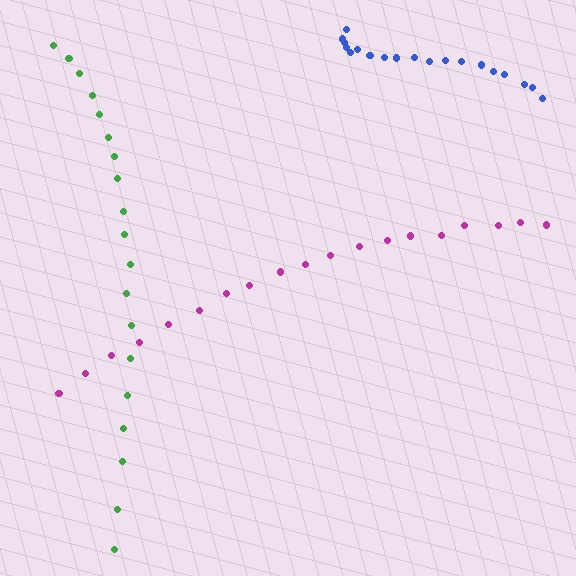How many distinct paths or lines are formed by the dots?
There are 3 distinct paths.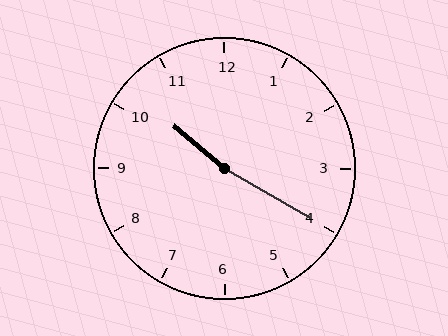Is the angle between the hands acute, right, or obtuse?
It is obtuse.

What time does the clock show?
10:20.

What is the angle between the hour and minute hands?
Approximately 170 degrees.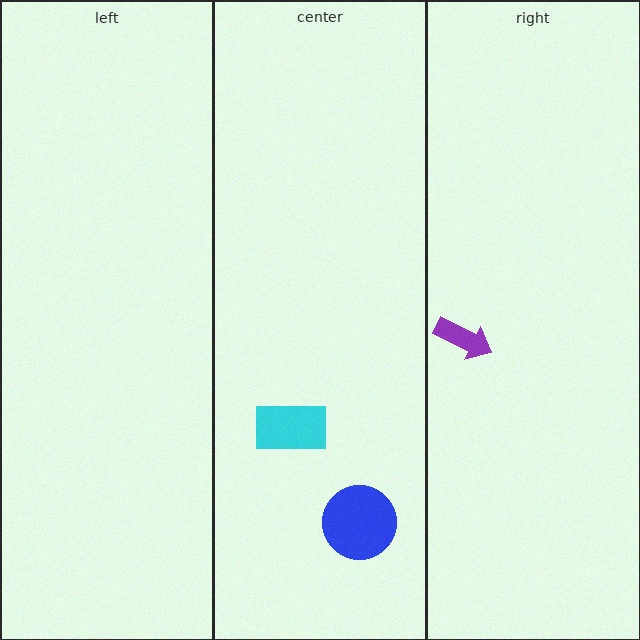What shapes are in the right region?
The purple arrow.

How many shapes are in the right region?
1.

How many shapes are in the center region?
2.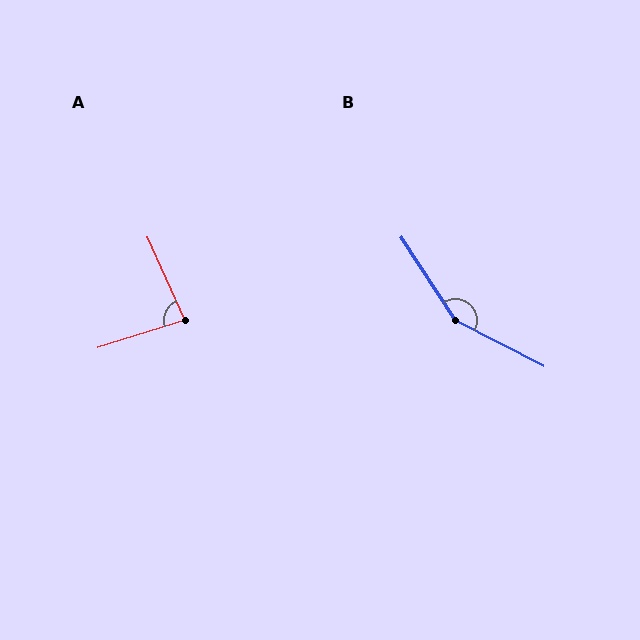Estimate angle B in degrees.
Approximately 150 degrees.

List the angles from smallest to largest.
A (83°), B (150°).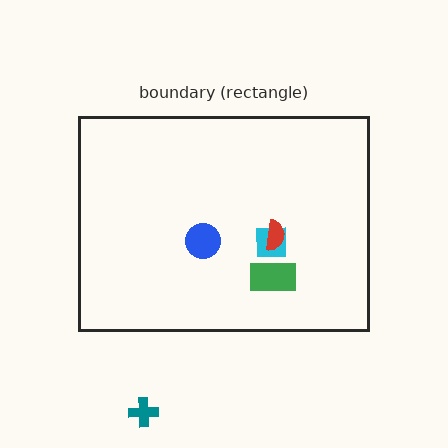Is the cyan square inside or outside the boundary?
Inside.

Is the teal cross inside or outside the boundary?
Outside.